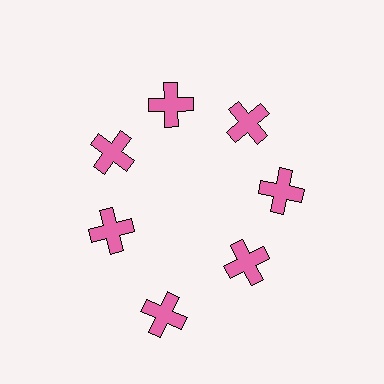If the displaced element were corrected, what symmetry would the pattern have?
It would have 7-fold rotational symmetry — the pattern would map onto itself every 51 degrees.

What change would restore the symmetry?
The symmetry would be restored by moving it inward, back onto the ring so that all 7 crosses sit at equal angles and equal distance from the center.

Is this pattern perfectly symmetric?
No. The 7 pink crosses are arranged in a ring, but one element near the 6 o'clock position is pushed outward from the center, breaking the 7-fold rotational symmetry.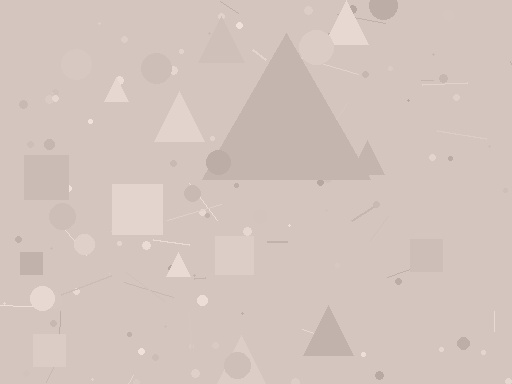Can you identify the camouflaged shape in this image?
The camouflaged shape is a triangle.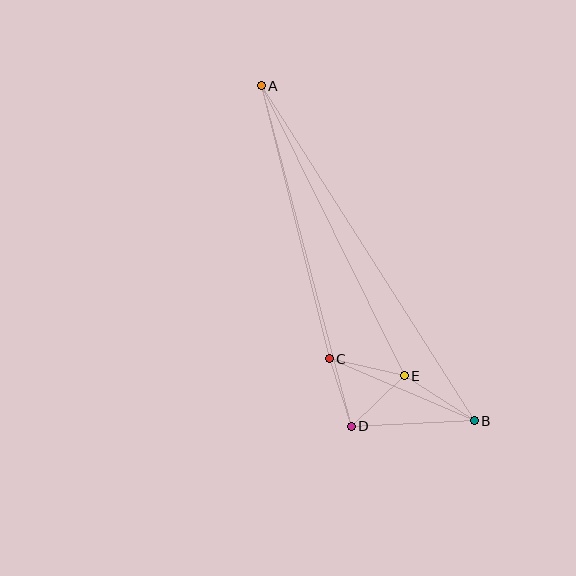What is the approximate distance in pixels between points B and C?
The distance between B and C is approximately 158 pixels.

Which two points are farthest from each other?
Points A and B are farthest from each other.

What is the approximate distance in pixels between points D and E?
The distance between D and E is approximately 73 pixels.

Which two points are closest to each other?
Points C and D are closest to each other.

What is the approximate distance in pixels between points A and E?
The distance between A and E is approximately 323 pixels.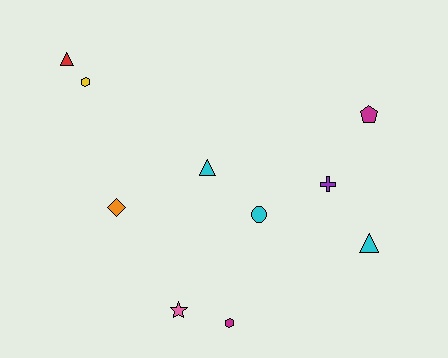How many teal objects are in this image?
There are no teal objects.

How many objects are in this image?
There are 10 objects.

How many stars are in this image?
There is 1 star.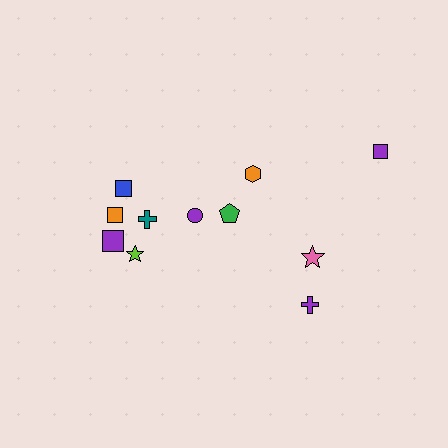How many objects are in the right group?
There are 4 objects.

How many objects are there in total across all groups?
There are 11 objects.